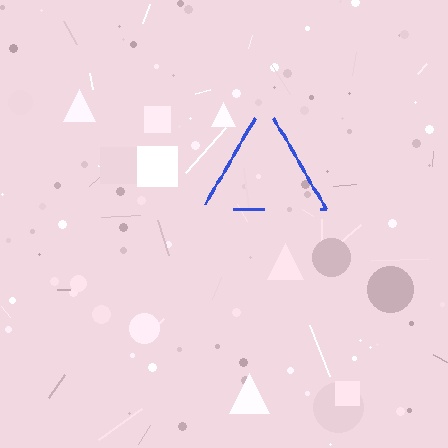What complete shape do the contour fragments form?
The contour fragments form a triangle.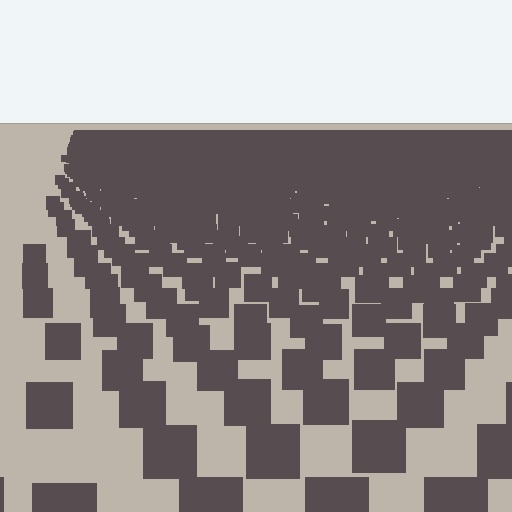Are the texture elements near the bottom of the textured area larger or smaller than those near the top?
Larger. Near the bottom, elements are closer to the viewer and appear at a bigger on-screen size.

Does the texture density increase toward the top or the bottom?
Density increases toward the top.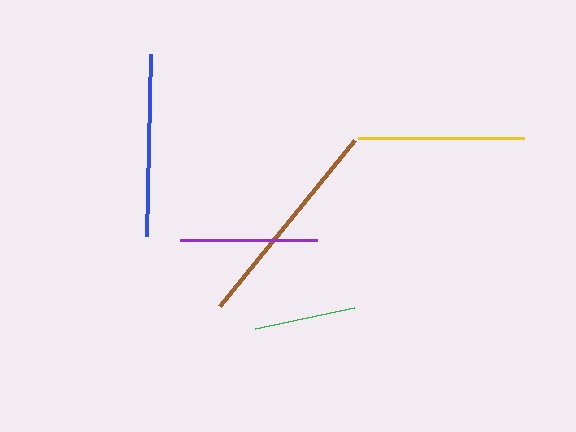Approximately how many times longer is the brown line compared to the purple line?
The brown line is approximately 1.6 times the length of the purple line.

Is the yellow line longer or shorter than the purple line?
The yellow line is longer than the purple line.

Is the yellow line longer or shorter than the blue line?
The blue line is longer than the yellow line.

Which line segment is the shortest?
The green line is the shortest at approximately 101 pixels.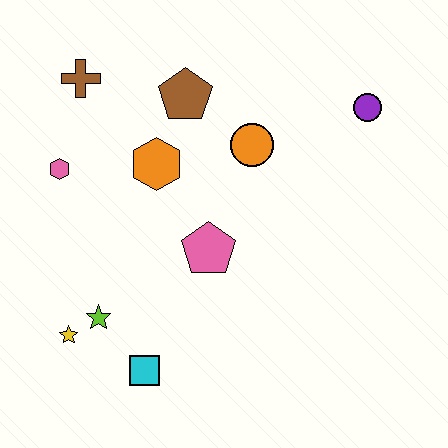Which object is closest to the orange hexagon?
The brown pentagon is closest to the orange hexagon.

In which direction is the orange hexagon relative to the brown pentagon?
The orange hexagon is below the brown pentagon.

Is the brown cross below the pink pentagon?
No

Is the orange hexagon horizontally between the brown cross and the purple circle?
Yes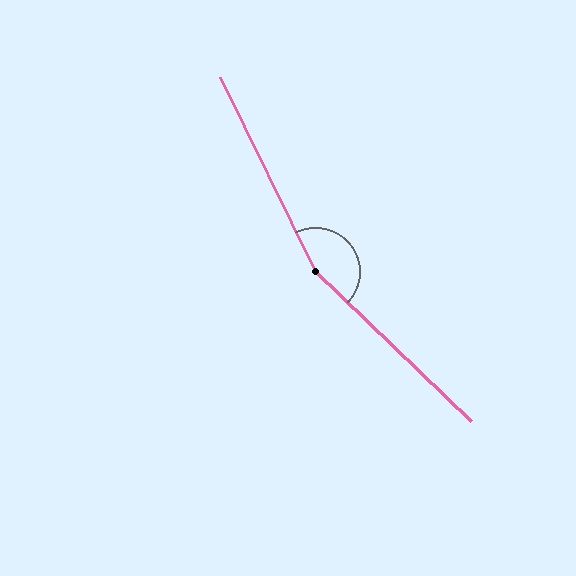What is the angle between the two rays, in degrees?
Approximately 160 degrees.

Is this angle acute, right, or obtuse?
It is obtuse.